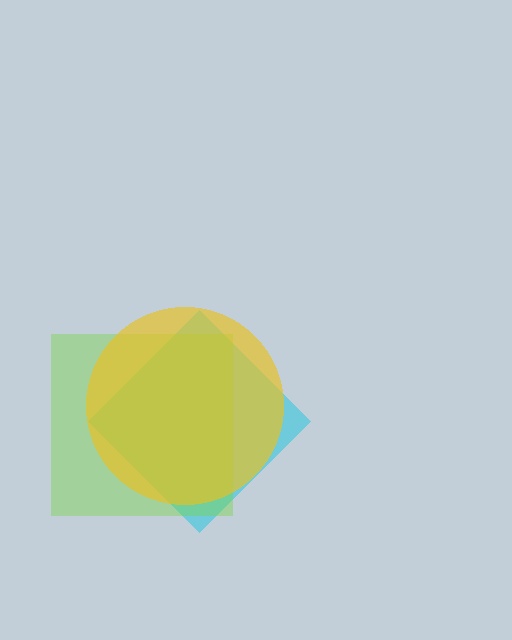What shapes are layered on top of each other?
The layered shapes are: a cyan diamond, a lime square, a yellow circle.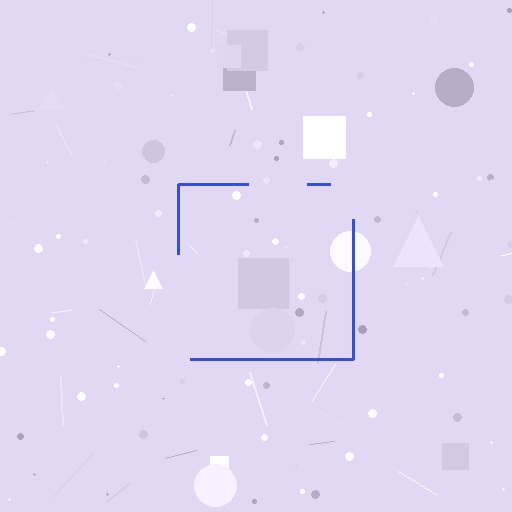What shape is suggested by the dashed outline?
The dashed outline suggests a square.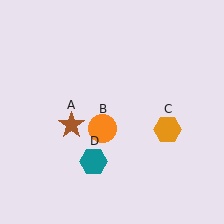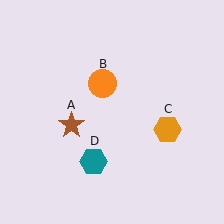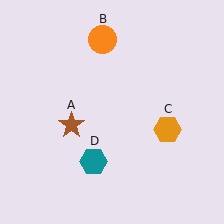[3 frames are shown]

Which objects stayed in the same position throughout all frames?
Brown star (object A) and orange hexagon (object C) and teal hexagon (object D) remained stationary.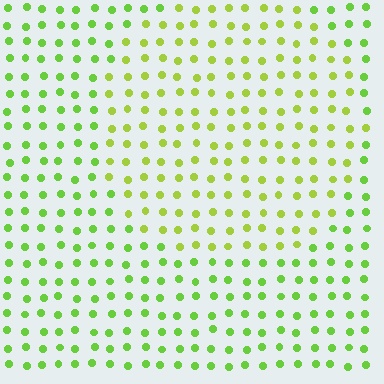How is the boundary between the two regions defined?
The boundary is defined purely by a slight shift in hue (about 23 degrees). Spacing, size, and orientation are identical on both sides.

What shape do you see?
I see a circle.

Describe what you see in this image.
The image is filled with small lime elements in a uniform arrangement. A circle-shaped region is visible where the elements are tinted to a slightly different hue, forming a subtle color boundary.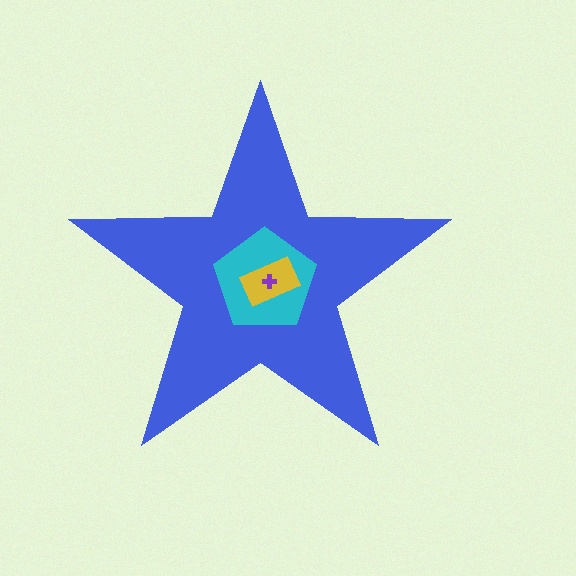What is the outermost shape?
The blue star.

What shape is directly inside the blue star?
The cyan pentagon.